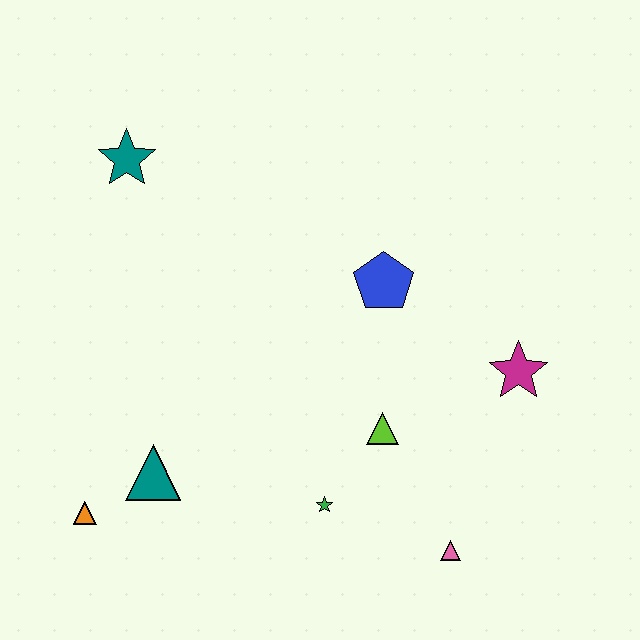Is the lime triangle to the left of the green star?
No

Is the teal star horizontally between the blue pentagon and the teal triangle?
No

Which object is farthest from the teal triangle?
The magenta star is farthest from the teal triangle.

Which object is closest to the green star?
The lime triangle is closest to the green star.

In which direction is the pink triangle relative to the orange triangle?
The pink triangle is to the right of the orange triangle.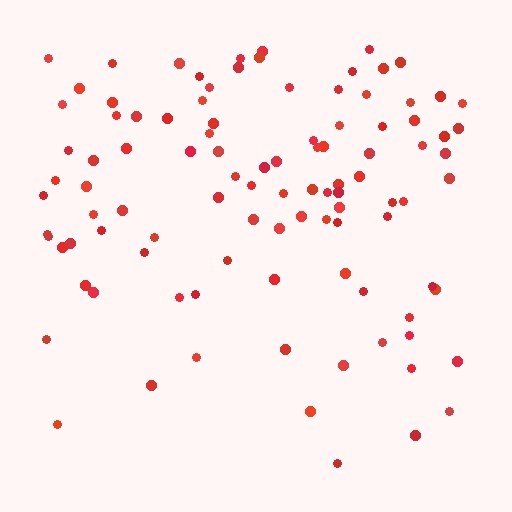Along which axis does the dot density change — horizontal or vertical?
Vertical.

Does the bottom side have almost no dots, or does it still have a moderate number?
Still a moderate number, just noticeably fewer than the top.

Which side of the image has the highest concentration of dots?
The top.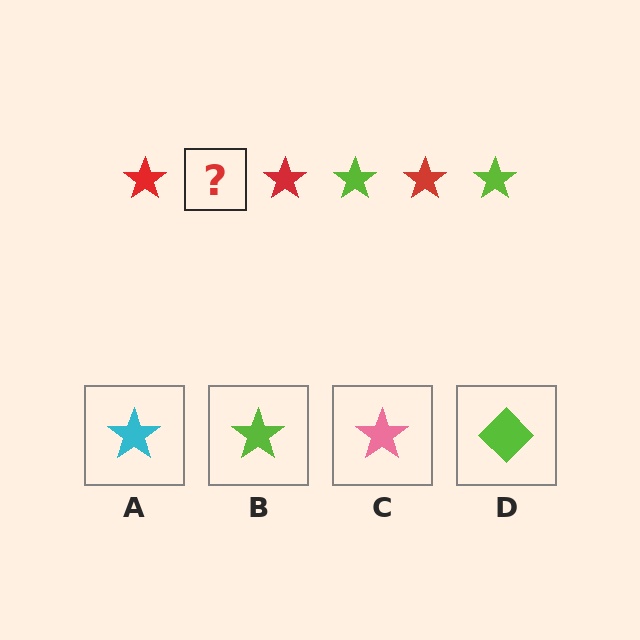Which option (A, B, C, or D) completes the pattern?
B.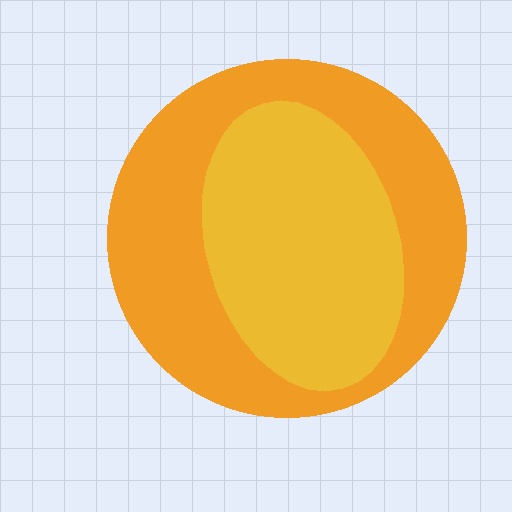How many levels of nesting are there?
2.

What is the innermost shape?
The yellow ellipse.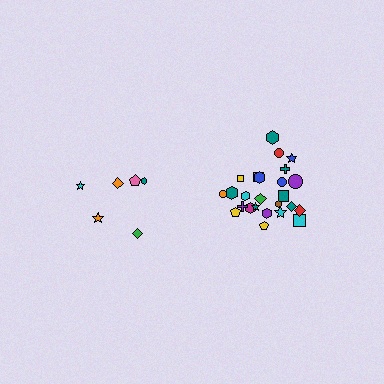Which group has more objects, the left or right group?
The right group.